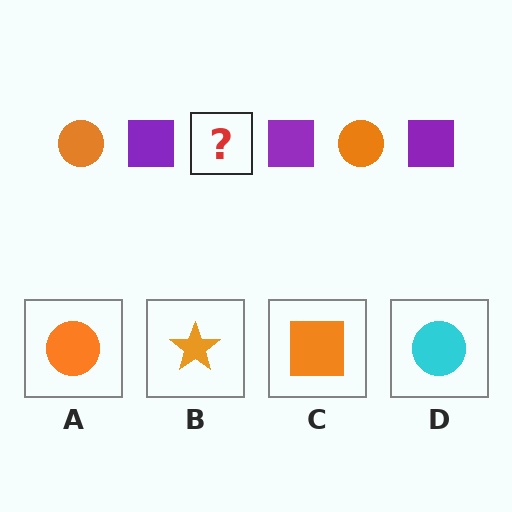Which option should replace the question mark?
Option A.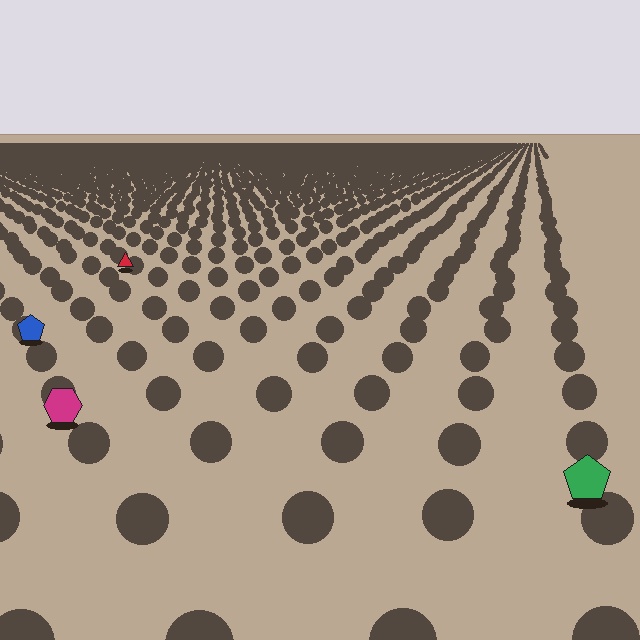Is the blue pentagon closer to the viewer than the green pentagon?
No. The green pentagon is closer — you can tell from the texture gradient: the ground texture is coarser near it.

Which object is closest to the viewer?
The green pentagon is closest. The texture marks near it are larger and more spread out.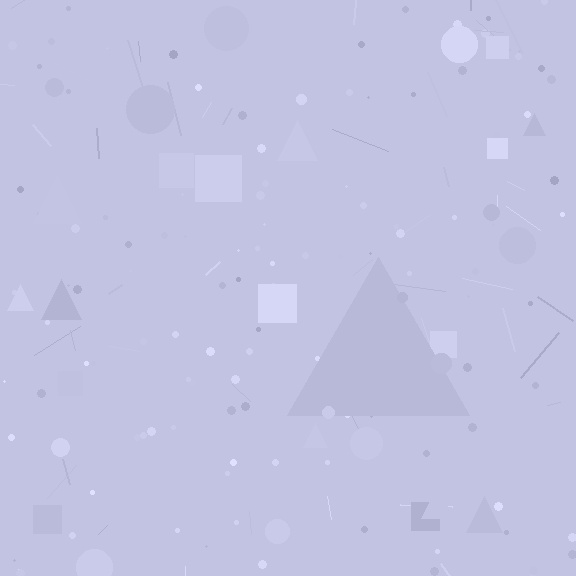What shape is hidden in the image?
A triangle is hidden in the image.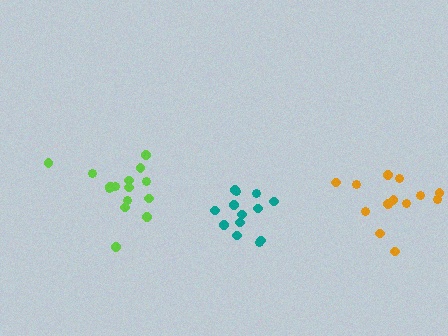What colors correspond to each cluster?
The clusters are colored: teal, lime, orange.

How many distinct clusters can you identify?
There are 3 distinct clusters.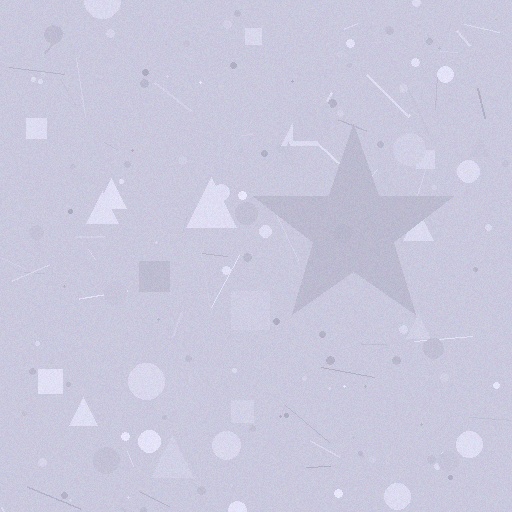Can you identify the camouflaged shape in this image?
The camouflaged shape is a star.